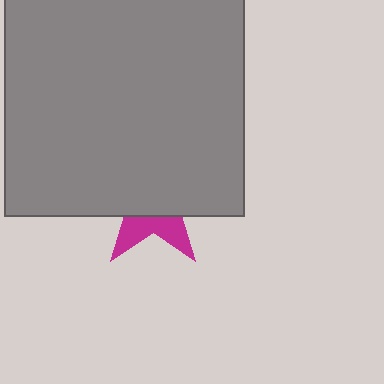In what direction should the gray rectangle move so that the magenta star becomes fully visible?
The gray rectangle should move up. That is the shortest direction to clear the overlap and leave the magenta star fully visible.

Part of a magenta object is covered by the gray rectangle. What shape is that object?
It is a star.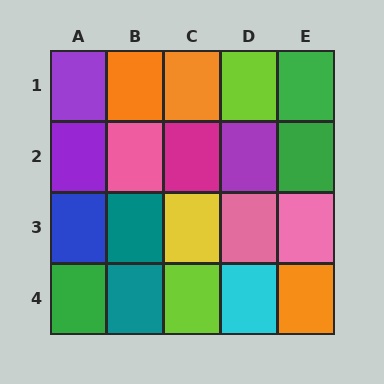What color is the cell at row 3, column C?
Yellow.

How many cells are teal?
2 cells are teal.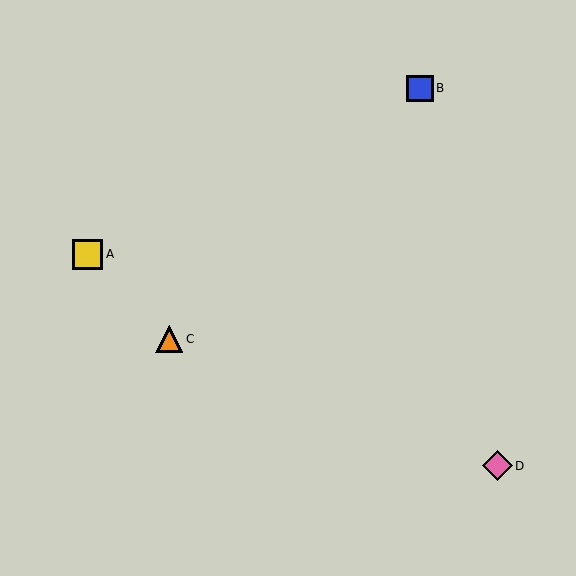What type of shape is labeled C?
Shape C is an orange triangle.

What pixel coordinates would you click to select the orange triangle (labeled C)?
Click at (169, 339) to select the orange triangle C.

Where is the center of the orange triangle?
The center of the orange triangle is at (169, 339).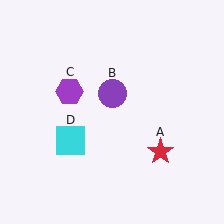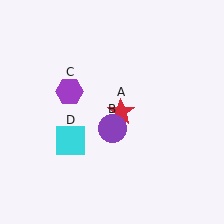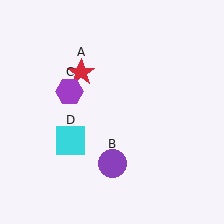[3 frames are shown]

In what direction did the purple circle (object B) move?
The purple circle (object B) moved down.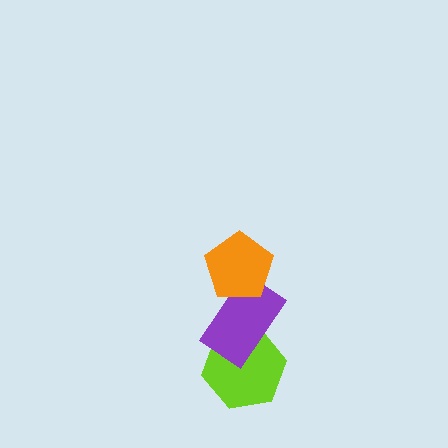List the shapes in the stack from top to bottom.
From top to bottom: the orange pentagon, the purple rectangle, the lime hexagon.